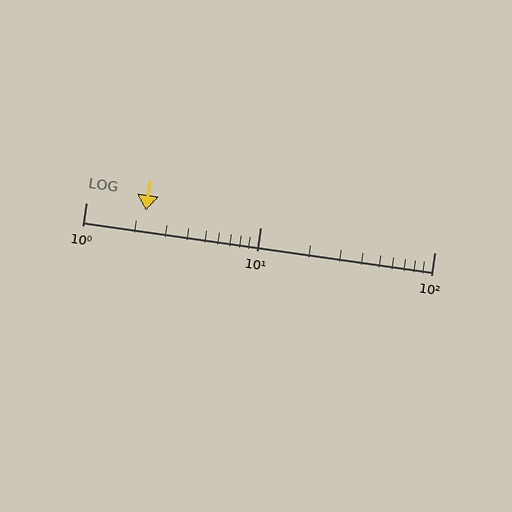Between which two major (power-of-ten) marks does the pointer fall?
The pointer is between 1 and 10.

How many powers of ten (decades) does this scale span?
The scale spans 2 decades, from 1 to 100.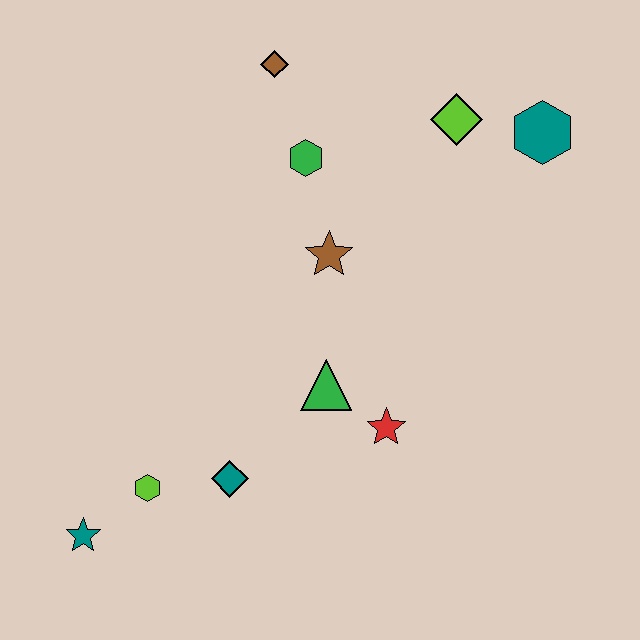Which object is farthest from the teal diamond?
The teal hexagon is farthest from the teal diamond.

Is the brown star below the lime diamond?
Yes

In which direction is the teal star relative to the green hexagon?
The teal star is below the green hexagon.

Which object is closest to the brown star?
The green hexagon is closest to the brown star.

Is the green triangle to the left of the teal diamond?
No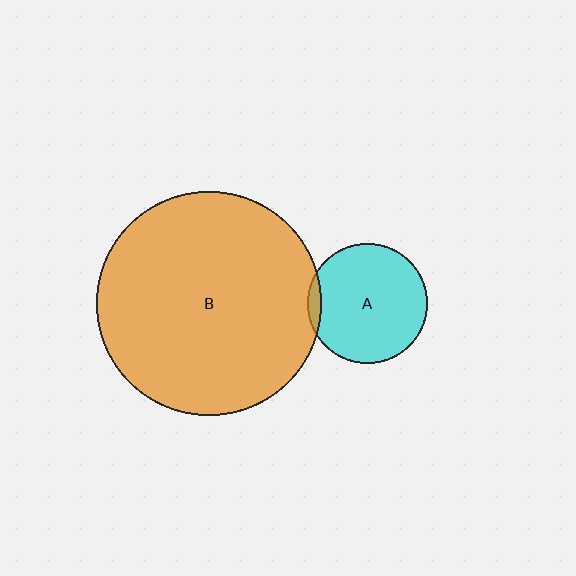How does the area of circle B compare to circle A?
Approximately 3.5 times.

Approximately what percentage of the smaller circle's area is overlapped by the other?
Approximately 5%.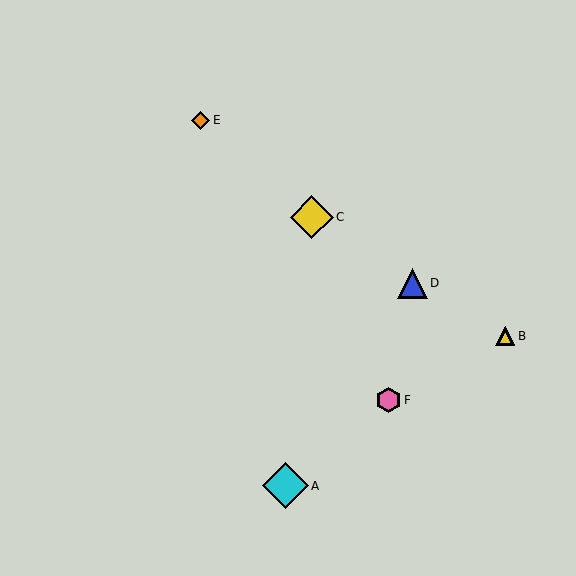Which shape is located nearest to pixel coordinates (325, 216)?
The yellow diamond (labeled C) at (312, 217) is nearest to that location.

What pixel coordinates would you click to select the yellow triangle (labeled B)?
Click at (505, 336) to select the yellow triangle B.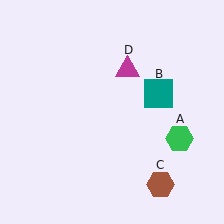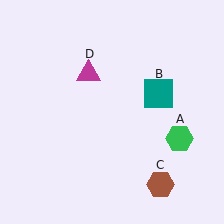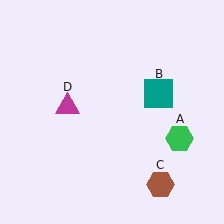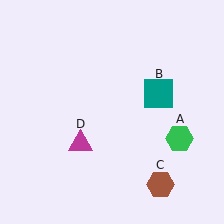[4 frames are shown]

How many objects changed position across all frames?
1 object changed position: magenta triangle (object D).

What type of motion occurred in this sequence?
The magenta triangle (object D) rotated counterclockwise around the center of the scene.